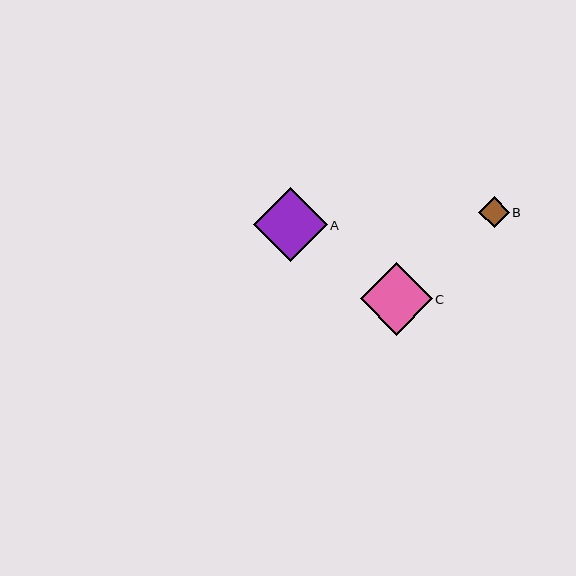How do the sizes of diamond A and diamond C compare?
Diamond A and diamond C are approximately the same size.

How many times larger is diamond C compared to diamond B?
Diamond C is approximately 2.4 times the size of diamond B.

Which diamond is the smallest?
Diamond B is the smallest with a size of approximately 30 pixels.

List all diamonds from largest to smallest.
From largest to smallest: A, C, B.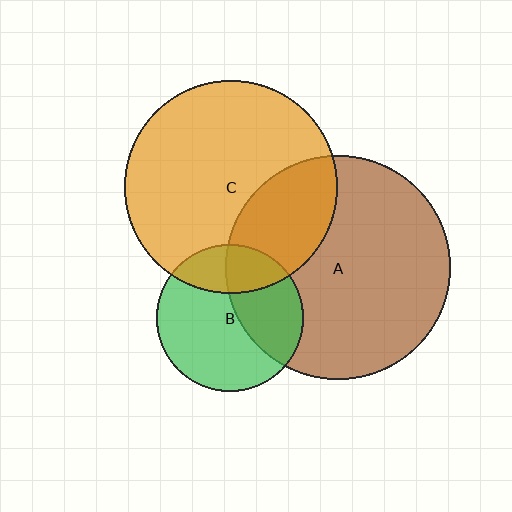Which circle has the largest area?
Circle A (brown).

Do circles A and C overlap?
Yes.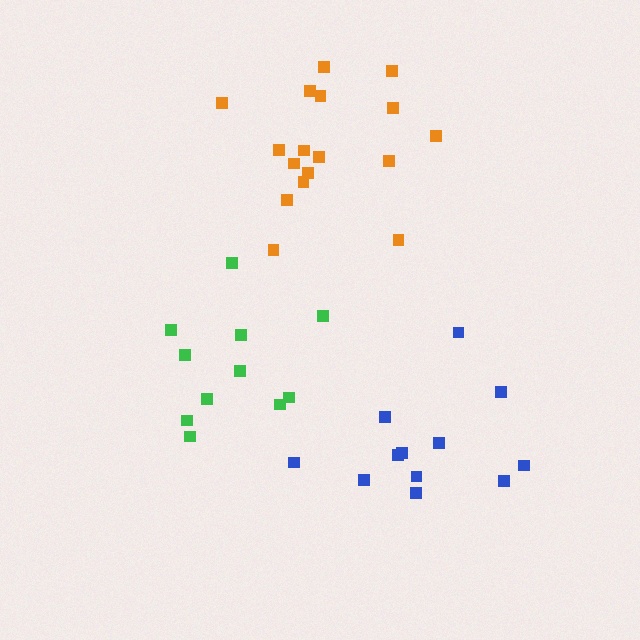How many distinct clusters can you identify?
There are 3 distinct clusters.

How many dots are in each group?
Group 1: 17 dots, Group 2: 11 dots, Group 3: 12 dots (40 total).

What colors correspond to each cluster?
The clusters are colored: orange, green, blue.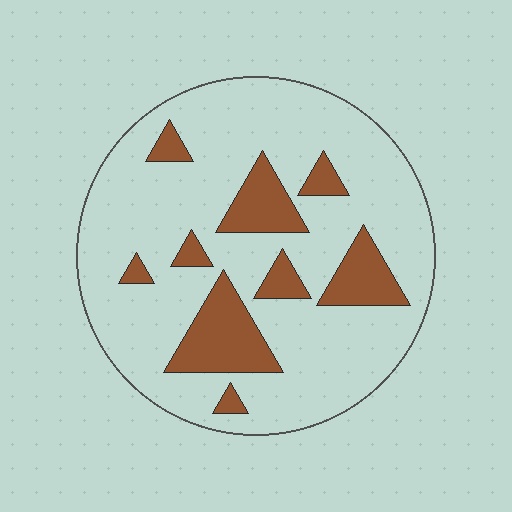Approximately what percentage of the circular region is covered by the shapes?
Approximately 20%.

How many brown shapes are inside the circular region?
9.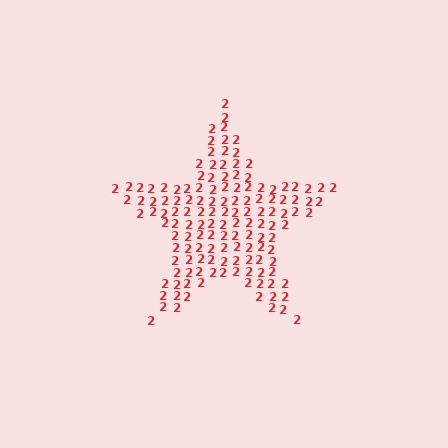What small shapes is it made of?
It is made of small digit 2's.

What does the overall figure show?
The overall figure shows a star.